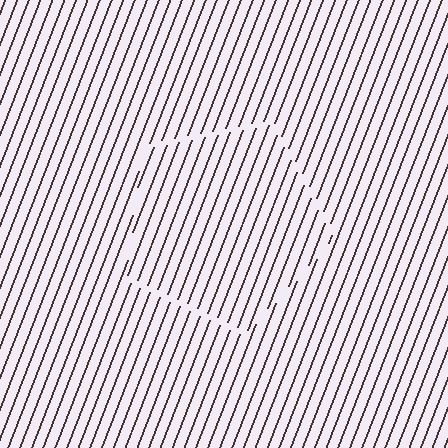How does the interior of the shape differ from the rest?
The interior of the shape contains the same grating, shifted by half a period — the contour is defined by the phase discontinuity where line-ends from the inner and outer gratings abut.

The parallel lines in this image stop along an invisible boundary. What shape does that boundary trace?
An illusory pentagon. The interior of the shape contains the same grating, shifted by half a period — the contour is defined by the phase discontinuity where line-ends from the inner and outer gratings abut.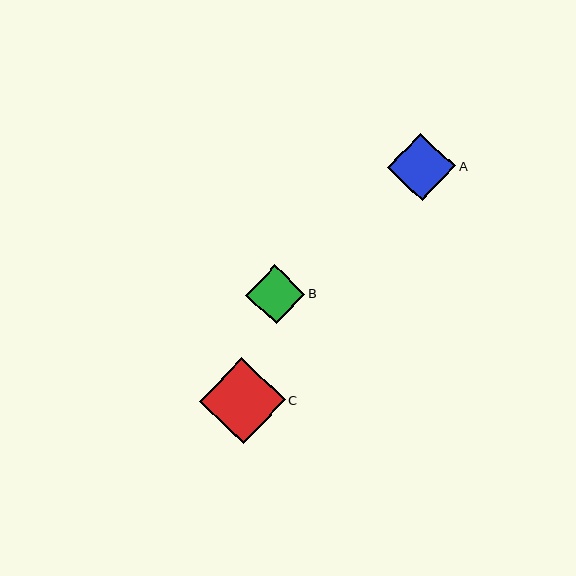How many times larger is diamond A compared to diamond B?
Diamond A is approximately 1.1 times the size of diamond B.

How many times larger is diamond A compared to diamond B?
Diamond A is approximately 1.1 times the size of diamond B.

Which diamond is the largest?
Diamond C is the largest with a size of approximately 86 pixels.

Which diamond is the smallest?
Diamond B is the smallest with a size of approximately 59 pixels.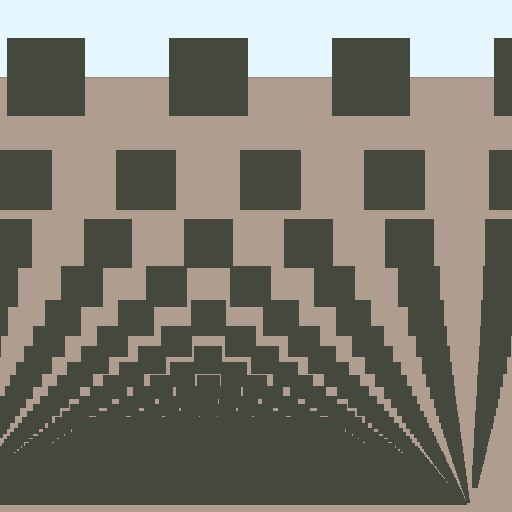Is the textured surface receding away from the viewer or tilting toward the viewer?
The surface appears to tilt toward the viewer. Texture elements get larger and sparser toward the top.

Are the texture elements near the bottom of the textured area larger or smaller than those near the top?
Smaller. The gradient is inverted — elements near the bottom are smaller and denser.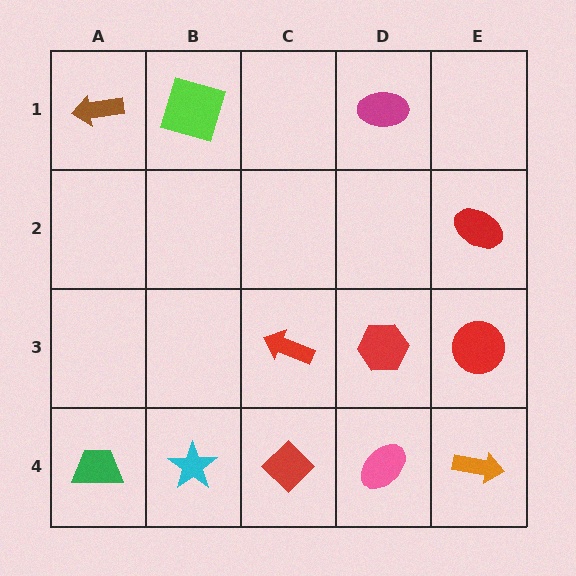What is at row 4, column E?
An orange arrow.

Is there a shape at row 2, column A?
No, that cell is empty.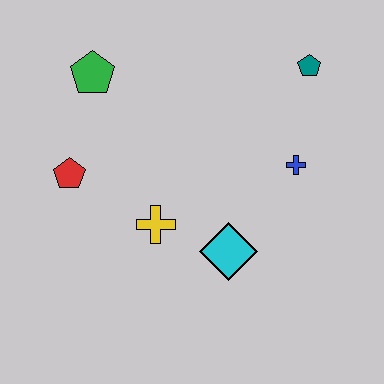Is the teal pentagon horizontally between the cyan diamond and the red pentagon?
No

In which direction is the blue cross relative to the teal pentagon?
The blue cross is below the teal pentagon.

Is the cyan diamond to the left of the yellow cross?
No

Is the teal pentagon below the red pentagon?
No